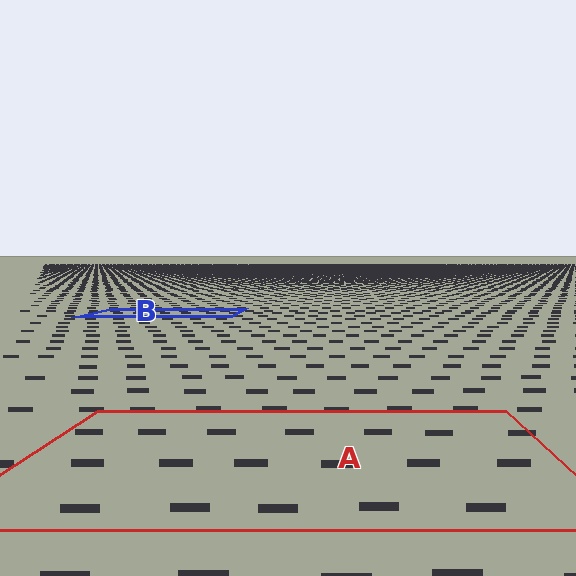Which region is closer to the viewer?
Region A is closer. The texture elements there are larger and more spread out.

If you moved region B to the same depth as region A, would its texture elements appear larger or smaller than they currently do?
They would appear larger. At a closer depth, the same texture elements are projected at a bigger on-screen size.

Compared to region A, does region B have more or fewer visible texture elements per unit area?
Region B has more texture elements per unit area — they are packed more densely because it is farther away.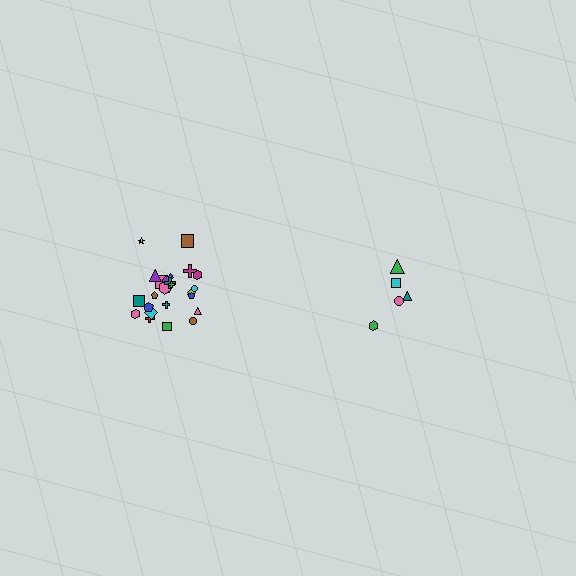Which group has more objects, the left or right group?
The left group.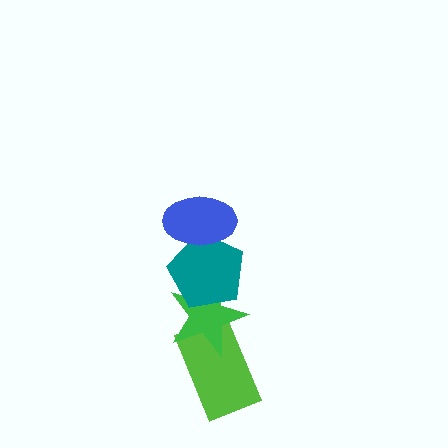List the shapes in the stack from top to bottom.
From top to bottom: the blue ellipse, the teal pentagon, the green star, the lime rectangle.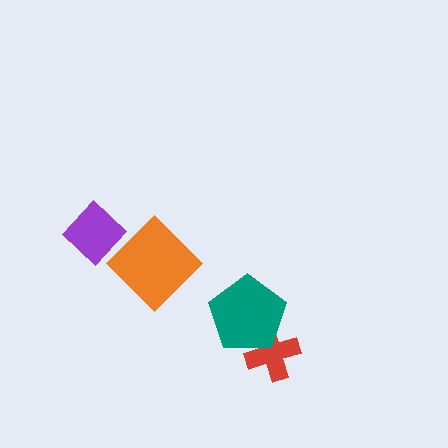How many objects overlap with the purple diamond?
1 object overlaps with the purple diamond.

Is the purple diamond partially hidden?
No, no other shape covers it.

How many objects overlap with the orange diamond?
1 object overlaps with the orange diamond.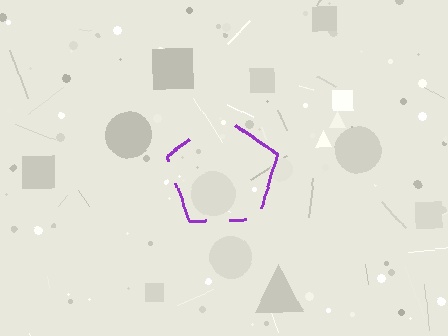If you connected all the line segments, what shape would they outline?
They would outline a pentagon.